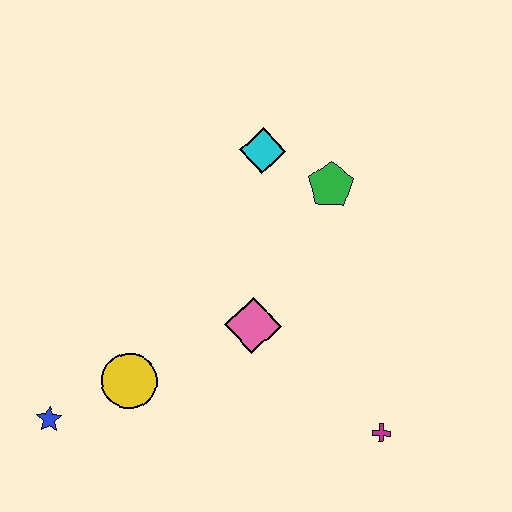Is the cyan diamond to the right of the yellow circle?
Yes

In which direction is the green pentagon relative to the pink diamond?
The green pentagon is above the pink diamond.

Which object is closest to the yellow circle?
The blue star is closest to the yellow circle.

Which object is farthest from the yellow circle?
The green pentagon is farthest from the yellow circle.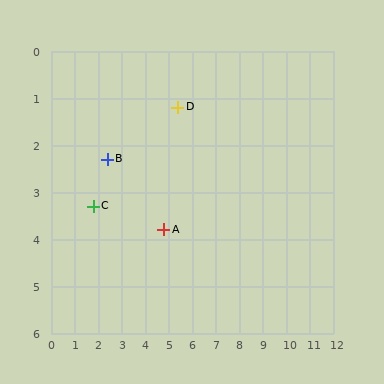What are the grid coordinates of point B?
Point B is at approximately (2.4, 2.3).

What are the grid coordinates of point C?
Point C is at approximately (1.8, 3.3).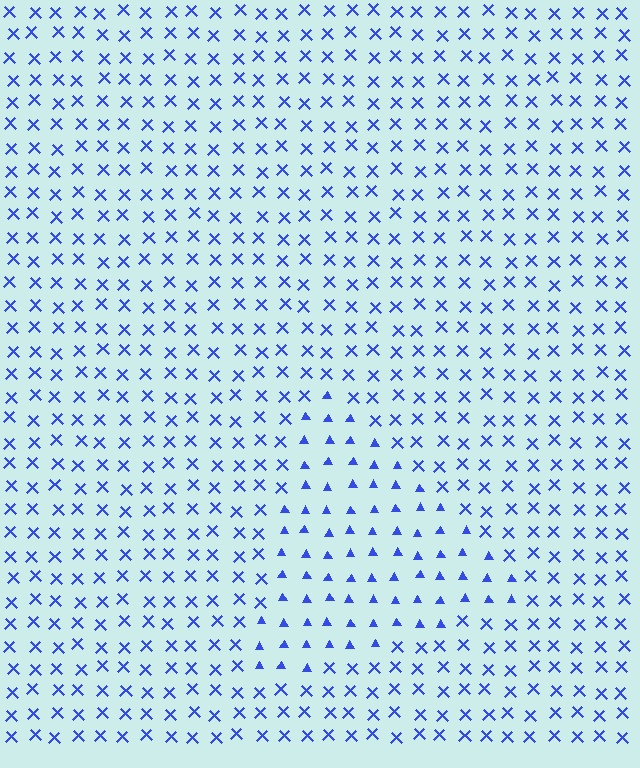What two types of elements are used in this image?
The image uses triangles inside the triangle region and X marks outside it.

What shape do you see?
I see a triangle.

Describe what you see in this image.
The image is filled with small blue elements arranged in a uniform grid. A triangle-shaped region contains triangles, while the surrounding area contains X marks. The boundary is defined purely by the change in element shape.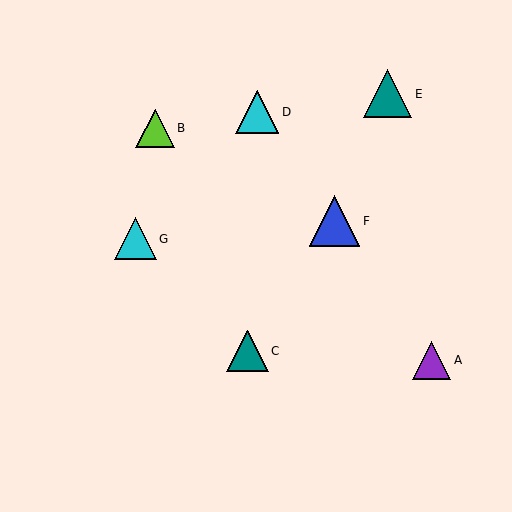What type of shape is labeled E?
Shape E is a teal triangle.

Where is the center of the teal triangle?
The center of the teal triangle is at (388, 94).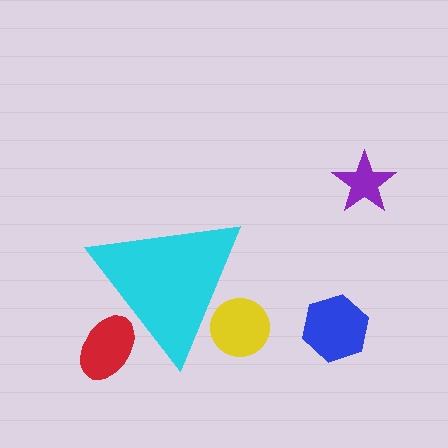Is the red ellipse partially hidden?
Yes, the red ellipse is partially hidden behind the cyan triangle.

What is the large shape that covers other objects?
A cyan triangle.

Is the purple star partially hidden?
No, the purple star is fully visible.